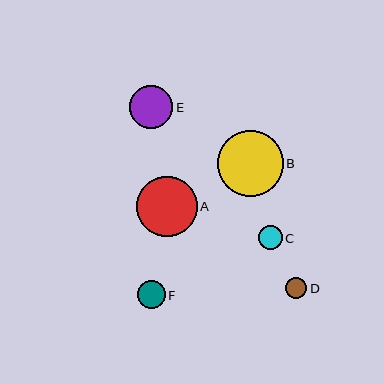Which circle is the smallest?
Circle D is the smallest with a size of approximately 22 pixels.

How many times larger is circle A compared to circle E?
Circle A is approximately 1.4 times the size of circle E.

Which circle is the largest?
Circle B is the largest with a size of approximately 66 pixels.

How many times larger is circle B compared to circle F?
Circle B is approximately 2.4 times the size of circle F.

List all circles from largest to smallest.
From largest to smallest: B, A, E, F, C, D.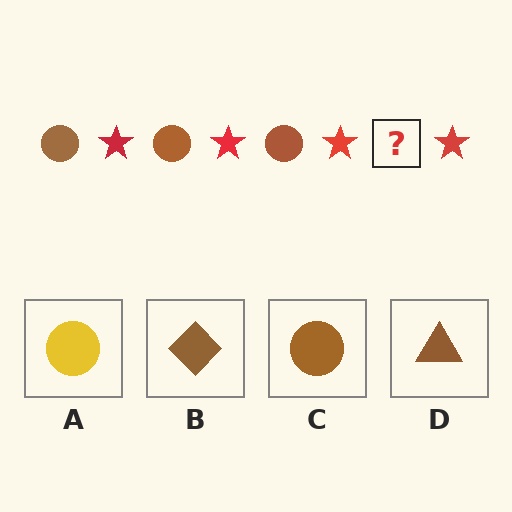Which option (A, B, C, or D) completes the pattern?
C.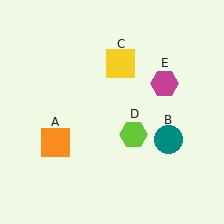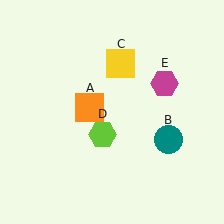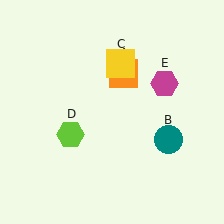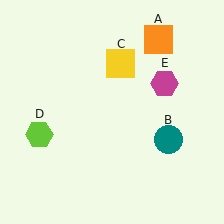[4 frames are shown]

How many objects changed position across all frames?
2 objects changed position: orange square (object A), lime hexagon (object D).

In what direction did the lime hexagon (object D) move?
The lime hexagon (object D) moved left.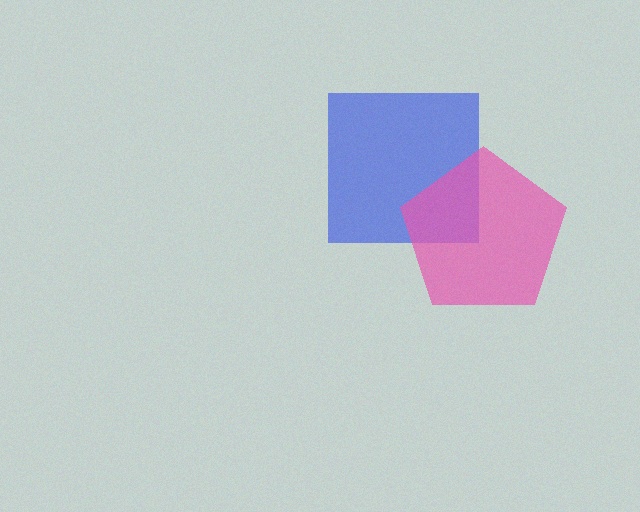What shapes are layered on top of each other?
The layered shapes are: a blue square, a pink pentagon.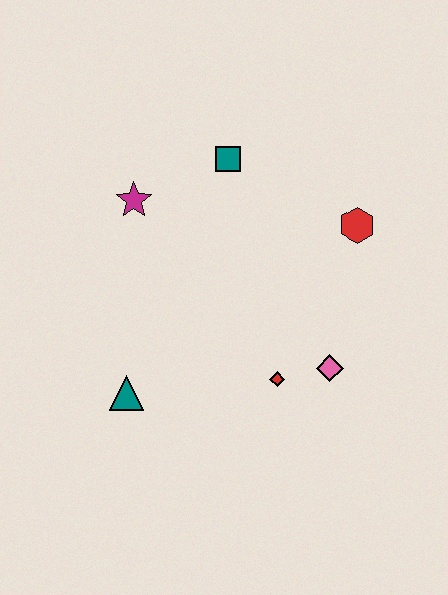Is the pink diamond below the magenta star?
Yes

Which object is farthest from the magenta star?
The pink diamond is farthest from the magenta star.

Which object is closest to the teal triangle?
The red diamond is closest to the teal triangle.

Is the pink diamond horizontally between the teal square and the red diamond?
No